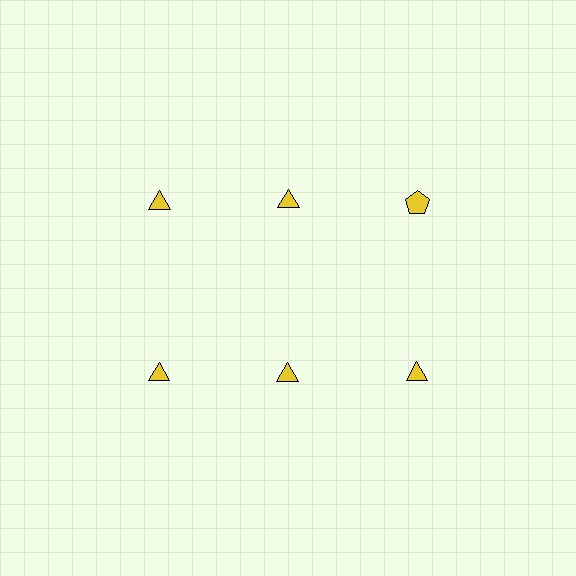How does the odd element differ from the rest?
It has a different shape: pentagon instead of triangle.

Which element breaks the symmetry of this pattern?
The yellow pentagon in the top row, center column breaks the symmetry. All other shapes are yellow triangles.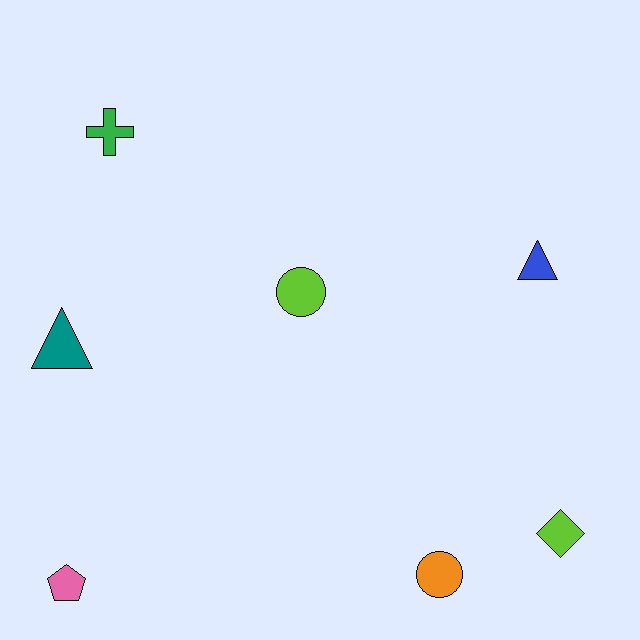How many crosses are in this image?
There is 1 cross.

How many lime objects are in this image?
There are 2 lime objects.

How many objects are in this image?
There are 7 objects.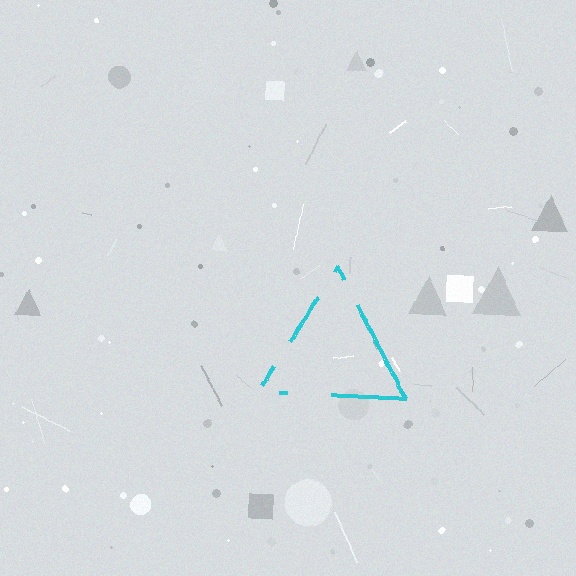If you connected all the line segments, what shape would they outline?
They would outline a triangle.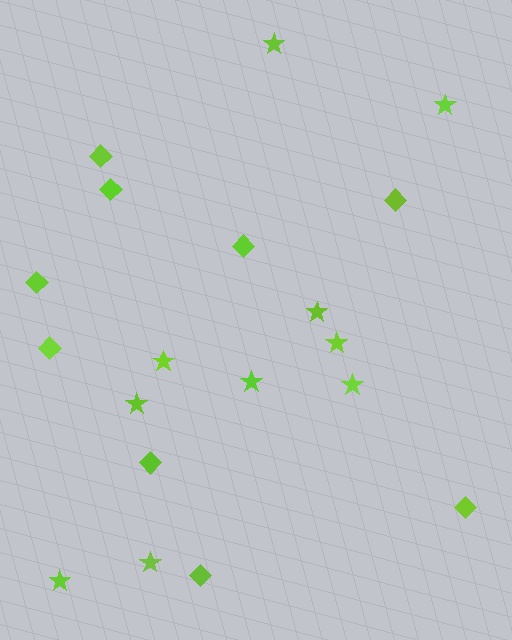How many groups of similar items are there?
There are 2 groups: one group of diamonds (9) and one group of stars (10).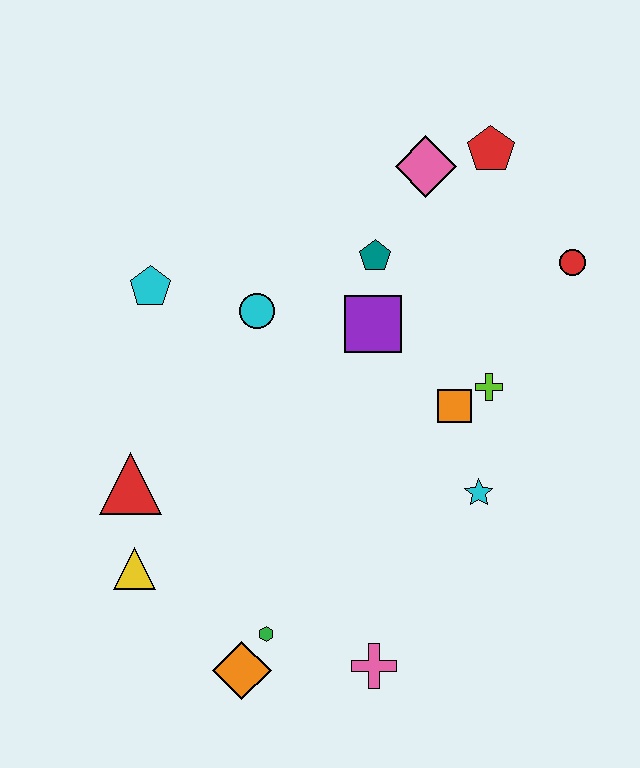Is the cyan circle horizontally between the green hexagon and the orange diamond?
Yes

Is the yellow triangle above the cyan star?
No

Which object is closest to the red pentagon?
The pink diamond is closest to the red pentagon.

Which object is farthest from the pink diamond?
The orange diamond is farthest from the pink diamond.